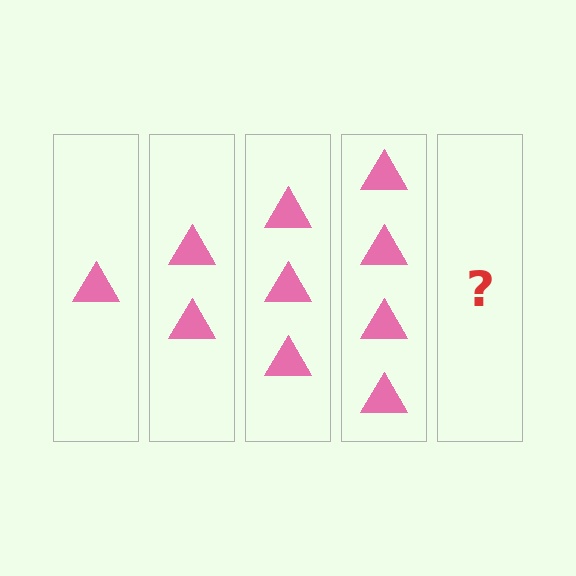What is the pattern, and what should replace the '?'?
The pattern is that each step adds one more triangle. The '?' should be 5 triangles.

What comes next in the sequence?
The next element should be 5 triangles.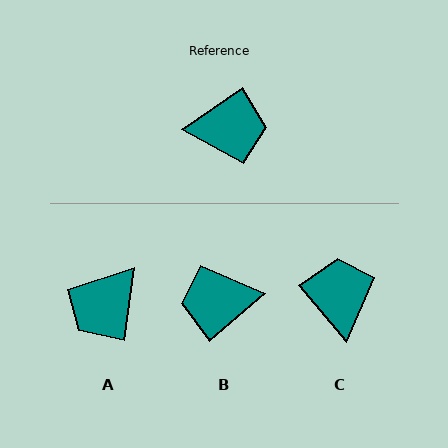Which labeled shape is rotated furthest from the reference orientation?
B, about 174 degrees away.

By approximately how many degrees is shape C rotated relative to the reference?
Approximately 95 degrees counter-clockwise.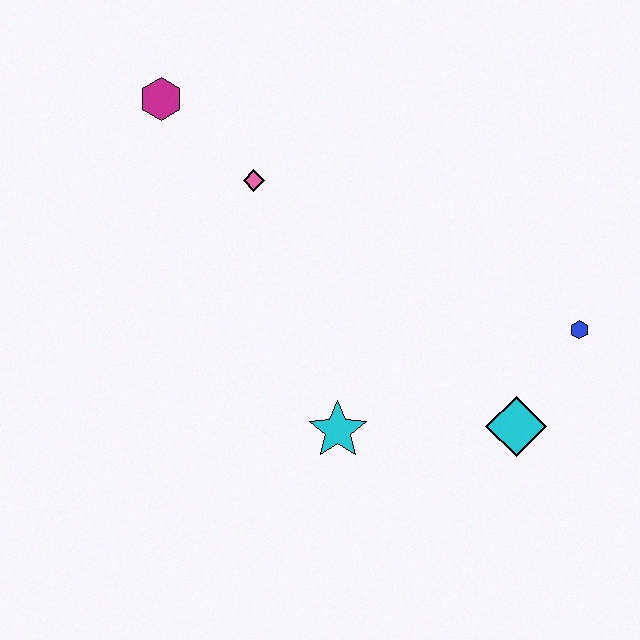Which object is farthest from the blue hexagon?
The magenta hexagon is farthest from the blue hexagon.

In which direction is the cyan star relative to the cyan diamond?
The cyan star is to the left of the cyan diamond.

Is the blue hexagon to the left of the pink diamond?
No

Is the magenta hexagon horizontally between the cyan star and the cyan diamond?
No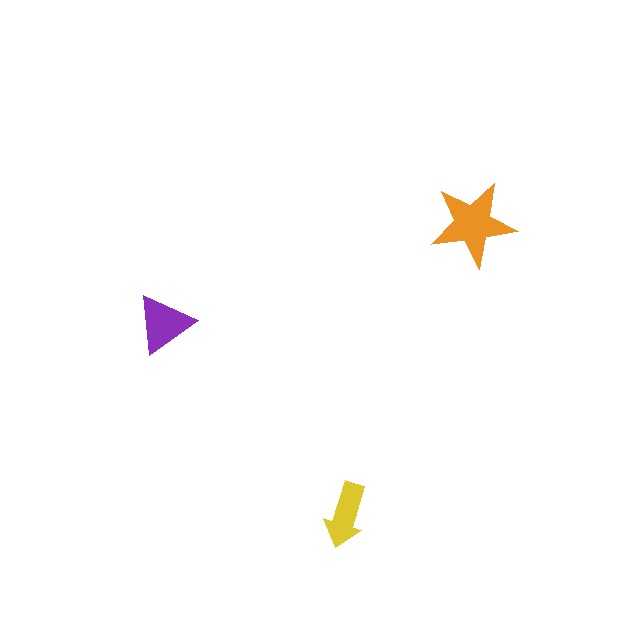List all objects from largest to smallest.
The orange star, the purple triangle, the yellow arrow.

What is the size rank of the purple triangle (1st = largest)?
2nd.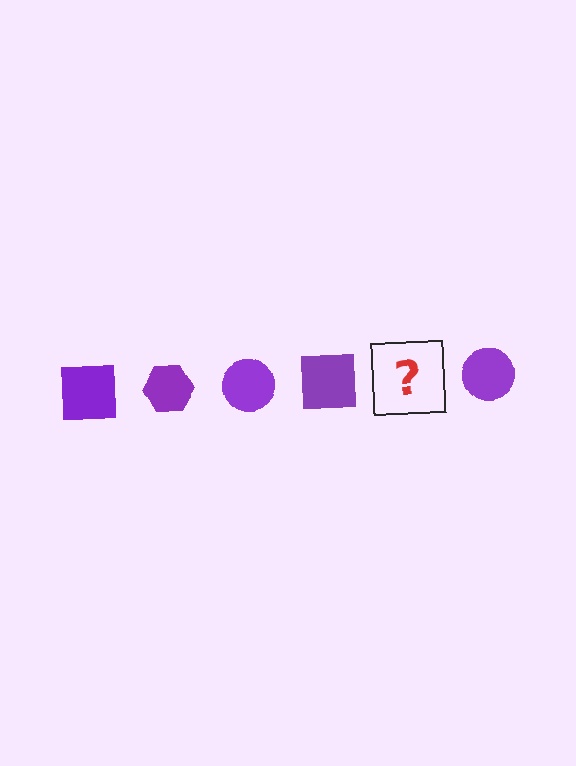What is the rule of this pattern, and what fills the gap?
The rule is that the pattern cycles through square, hexagon, circle shapes in purple. The gap should be filled with a purple hexagon.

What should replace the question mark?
The question mark should be replaced with a purple hexagon.